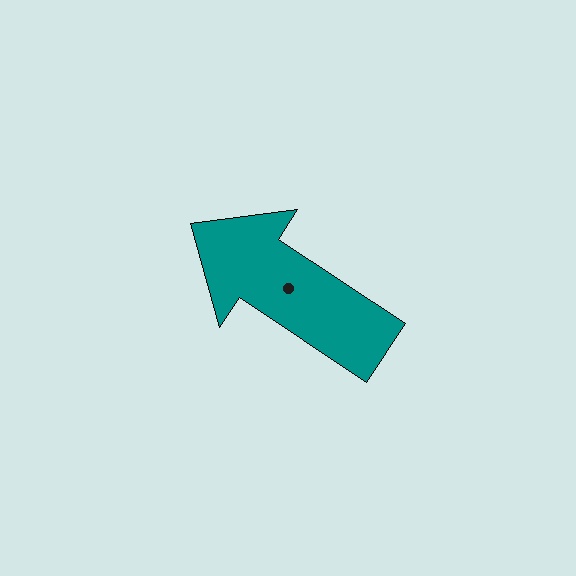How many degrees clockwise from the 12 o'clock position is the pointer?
Approximately 304 degrees.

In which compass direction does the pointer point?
Northwest.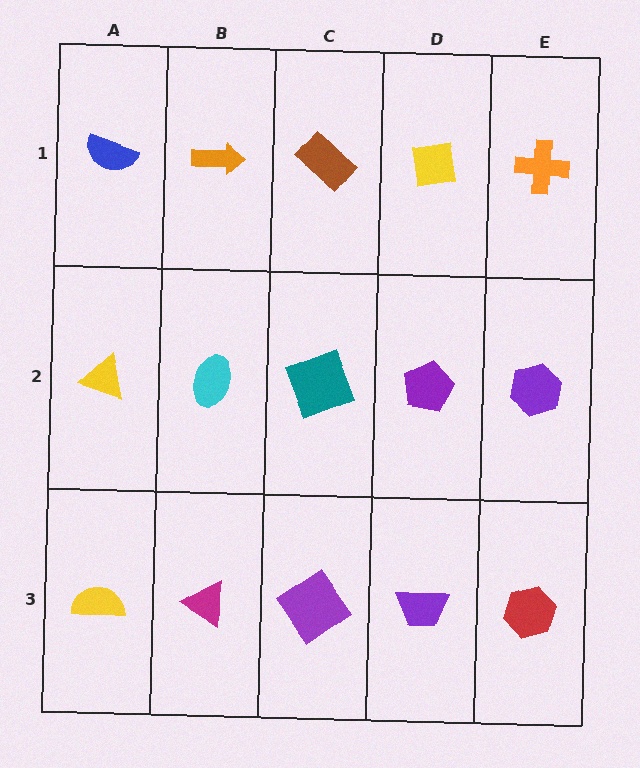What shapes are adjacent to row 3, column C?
A teal square (row 2, column C), a magenta triangle (row 3, column B), a purple trapezoid (row 3, column D).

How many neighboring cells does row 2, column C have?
4.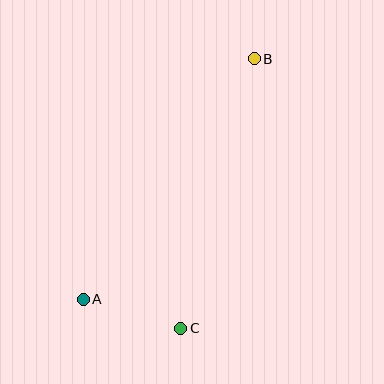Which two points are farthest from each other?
Points A and B are farthest from each other.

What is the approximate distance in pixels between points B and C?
The distance between B and C is approximately 279 pixels.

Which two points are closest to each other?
Points A and C are closest to each other.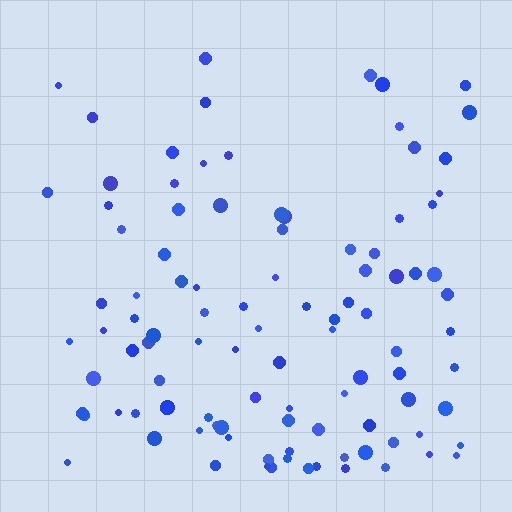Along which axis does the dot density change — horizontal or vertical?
Vertical.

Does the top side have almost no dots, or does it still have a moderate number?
Still a moderate number, just noticeably fewer than the bottom.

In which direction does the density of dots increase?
From top to bottom, with the bottom side densest.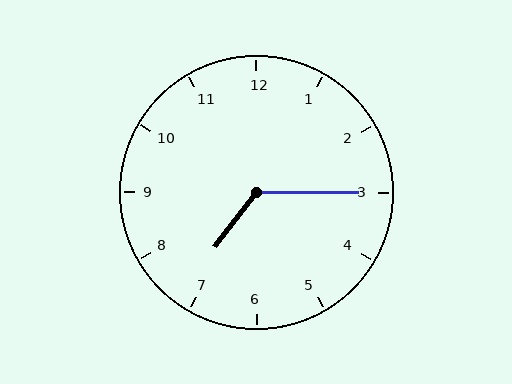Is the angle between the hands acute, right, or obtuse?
It is obtuse.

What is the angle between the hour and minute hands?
Approximately 128 degrees.